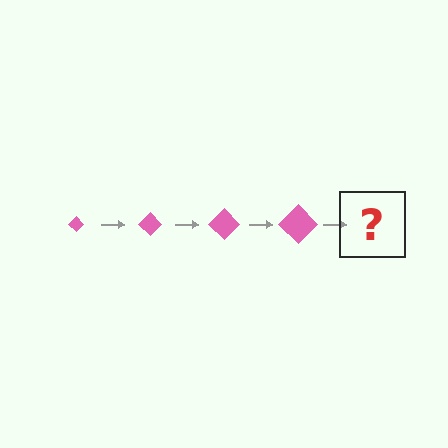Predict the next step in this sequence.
The next step is a pink diamond, larger than the previous one.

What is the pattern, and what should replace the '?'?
The pattern is that the diamond gets progressively larger each step. The '?' should be a pink diamond, larger than the previous one.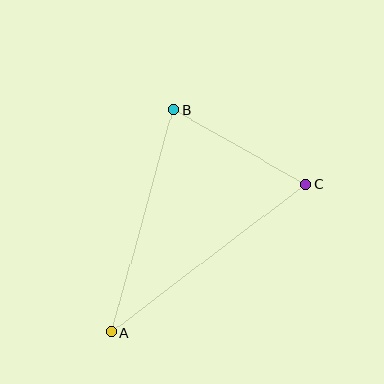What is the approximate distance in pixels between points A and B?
The distance between A and B is approximately 231 pixels.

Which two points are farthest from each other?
Points A and C are farthest from each other.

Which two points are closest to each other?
Points B and C are closest to each other.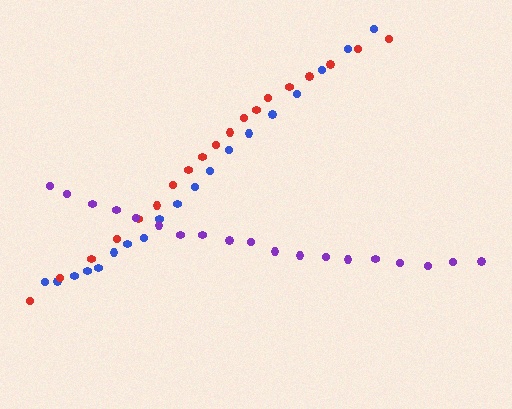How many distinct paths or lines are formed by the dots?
There are 3 distinct paths.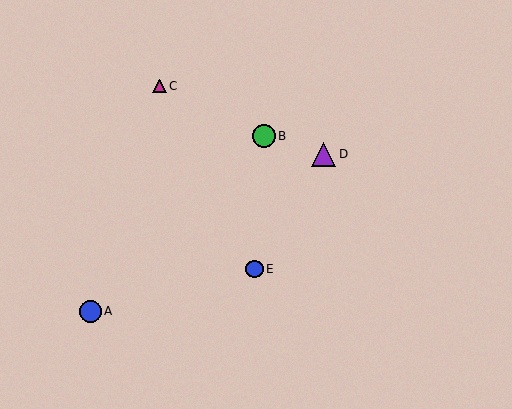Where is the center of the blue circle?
The center of the blue circle is at (254, 269).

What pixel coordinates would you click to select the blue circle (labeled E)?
Click at (254, 269) to select the blue circle E.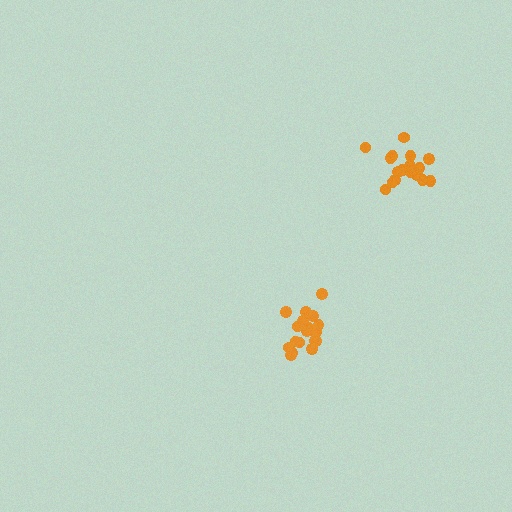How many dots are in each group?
Group 1: 18 dots, Group 2: 17 dots (35 total).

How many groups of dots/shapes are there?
There are 2 groups.